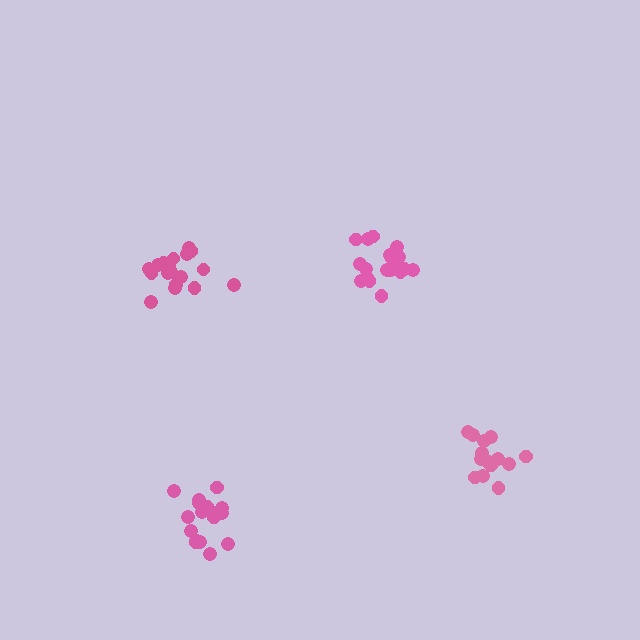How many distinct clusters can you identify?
There are 4 distinct clusters.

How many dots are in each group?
Group 1: 19 dots, Group 2: 17 dots, Group 3: 18 dots, Group 4: 14 dots (68 total).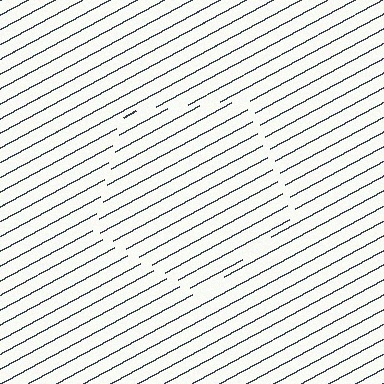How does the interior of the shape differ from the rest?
The interior of the shape contains the same grating, shifted by half a period — the contour is defined by the phase discontinuity where line-ends from the inner and outer gratings abut.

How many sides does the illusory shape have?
5 sides — the line-ends trace a pentagon.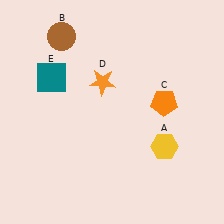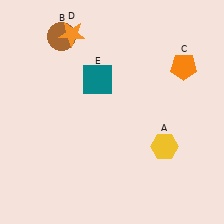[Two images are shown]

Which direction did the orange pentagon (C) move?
The orange pentagon (C) moved up.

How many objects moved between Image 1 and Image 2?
3 objects moved between the two images.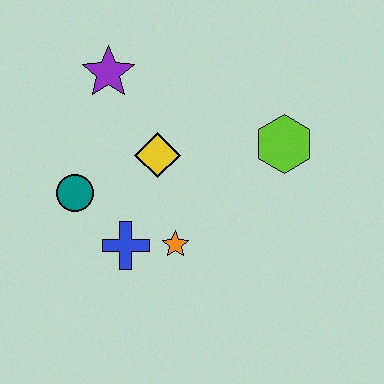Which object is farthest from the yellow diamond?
The lime hexagon is farthest from the yellow diamond.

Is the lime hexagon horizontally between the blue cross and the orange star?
No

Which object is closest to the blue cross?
The orange star is closest to the blue cross.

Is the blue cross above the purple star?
No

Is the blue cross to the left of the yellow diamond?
Yes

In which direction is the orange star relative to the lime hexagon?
The orange star is to the left of the lime hexagon.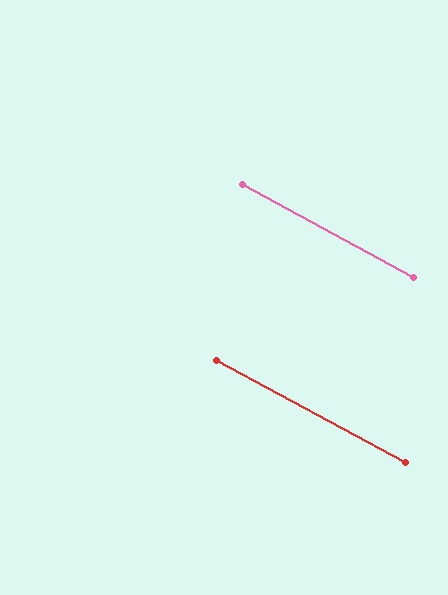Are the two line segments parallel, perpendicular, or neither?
Parallel — their directions differ by only 0.1°.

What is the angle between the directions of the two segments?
Approximately 0 degrees.